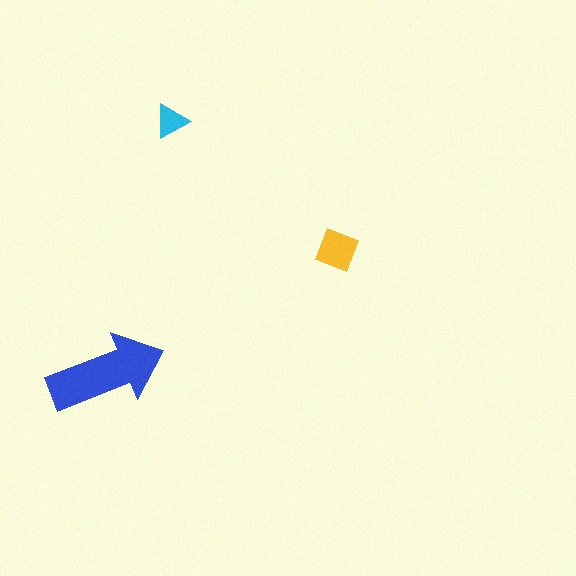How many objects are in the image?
There are 3 objects in the image.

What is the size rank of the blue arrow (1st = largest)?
1st.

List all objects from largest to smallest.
The blue arrow, the yellow square, the cyan triangle.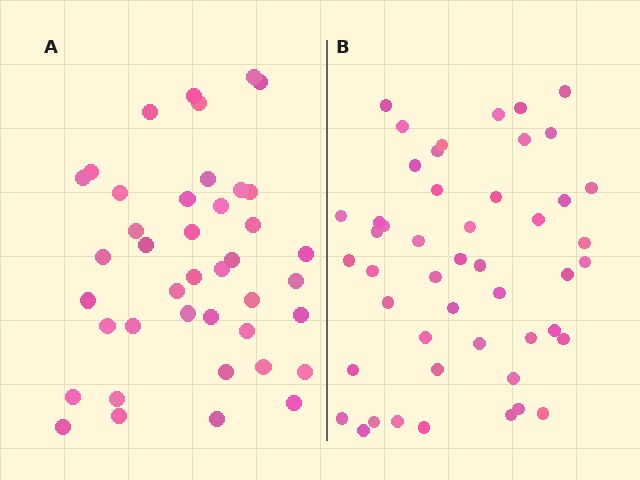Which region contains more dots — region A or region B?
Region B (the right region) has more dots.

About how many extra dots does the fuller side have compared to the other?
Region B has roughly 8 or so more dots than region A.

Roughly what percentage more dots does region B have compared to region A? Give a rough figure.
About 15% more.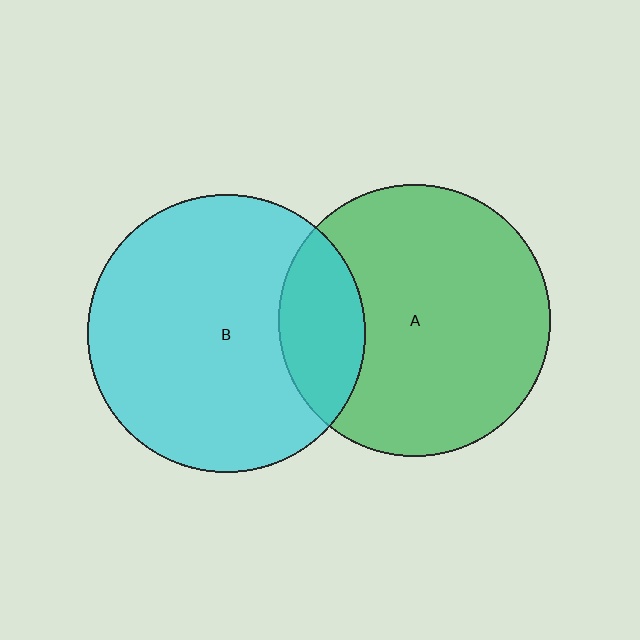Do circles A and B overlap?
Yes.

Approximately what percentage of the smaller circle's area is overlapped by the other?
Approximately 20%.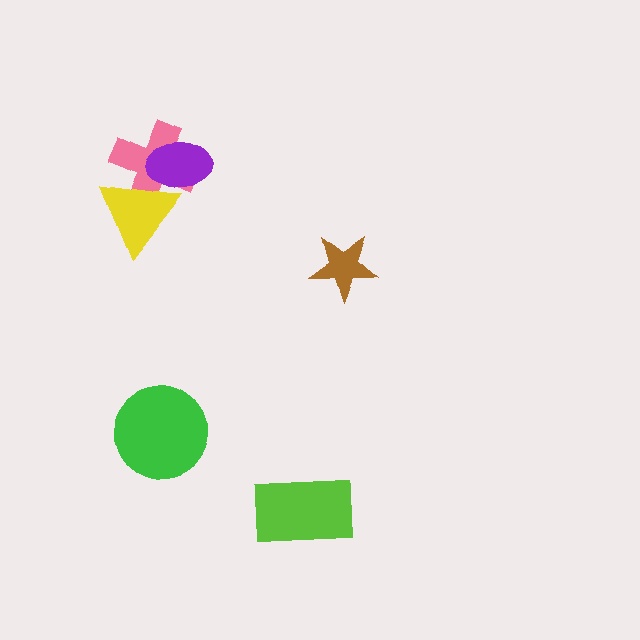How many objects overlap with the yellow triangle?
2 objects overlap with the yellow triangle.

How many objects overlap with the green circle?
0 objects overlap with the green circle.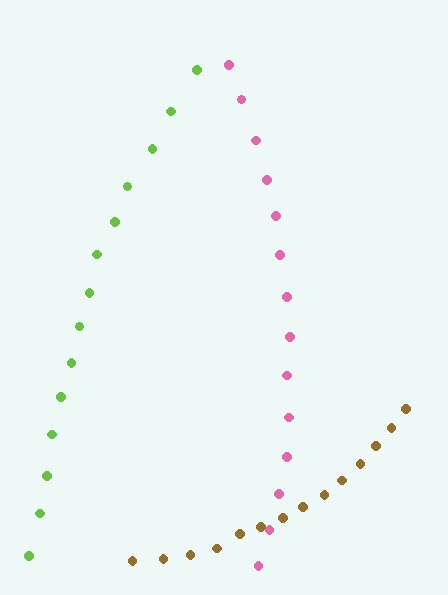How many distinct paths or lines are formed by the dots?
There are 3 distinct paths.